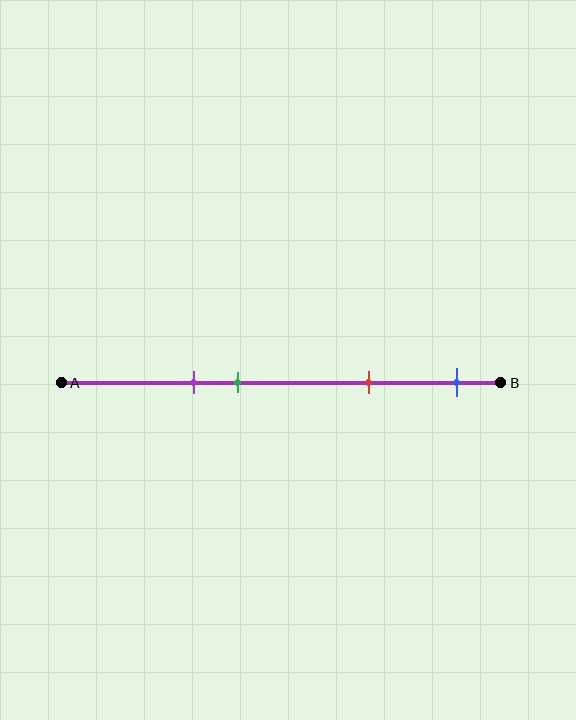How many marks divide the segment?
There are 4 marks dividing the segment.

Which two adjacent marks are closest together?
The purple and green marks are the closest adjacent pair.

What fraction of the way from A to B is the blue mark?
The blue mark is approximately 90% (0.9) of the way from A to B.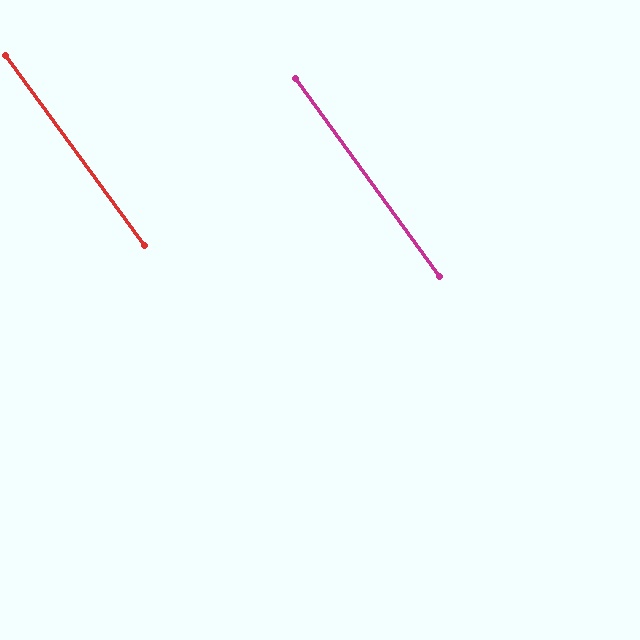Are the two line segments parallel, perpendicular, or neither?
Parallel — their directions differ by only 0.0°.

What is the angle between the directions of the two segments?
Approximately 0 degrees.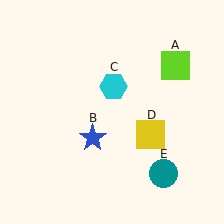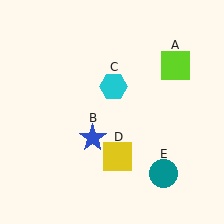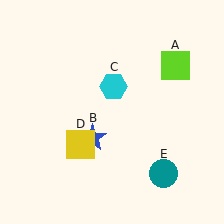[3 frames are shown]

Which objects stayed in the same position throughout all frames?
Lime square (object A) and blue star (object B) and cyan hexagon (object C) and teal circle (object E) remained stationary.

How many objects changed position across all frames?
1 object changed position: yellow square (object D).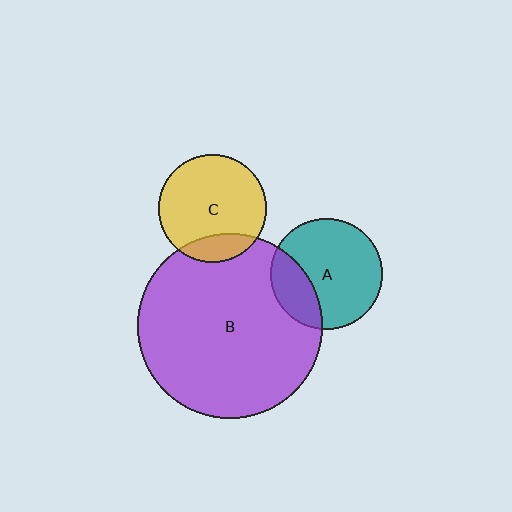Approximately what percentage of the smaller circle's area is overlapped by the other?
Approximately 25%.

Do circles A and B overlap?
Yes.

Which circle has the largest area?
Circle B (purple).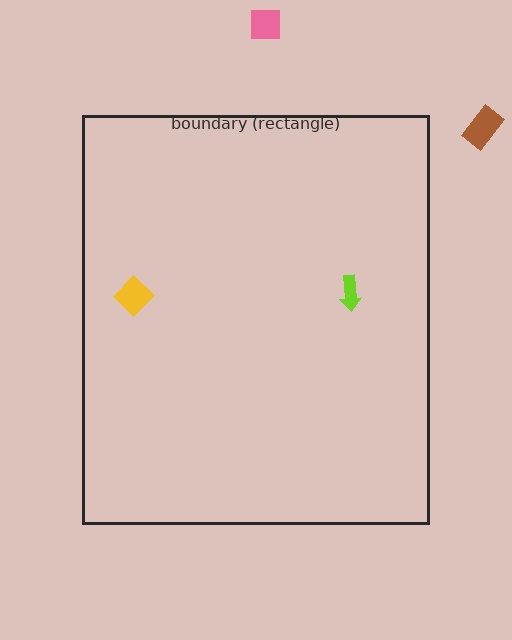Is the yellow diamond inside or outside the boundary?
Inside.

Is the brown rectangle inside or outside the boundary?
Outside.